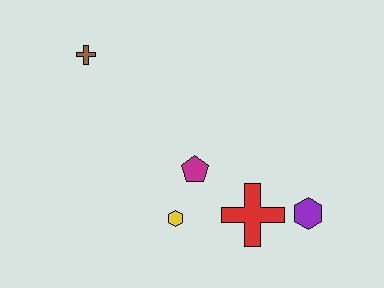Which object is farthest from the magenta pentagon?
The brown cross is farthest from the magenta pentagon.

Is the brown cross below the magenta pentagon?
No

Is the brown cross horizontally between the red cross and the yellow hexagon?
No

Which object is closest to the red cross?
The purple hexagon is closest to the red cross.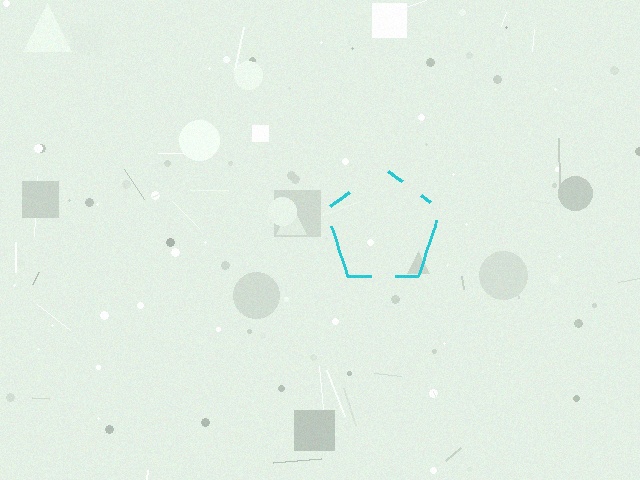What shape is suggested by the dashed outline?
The dashed outline suggests a pentagon.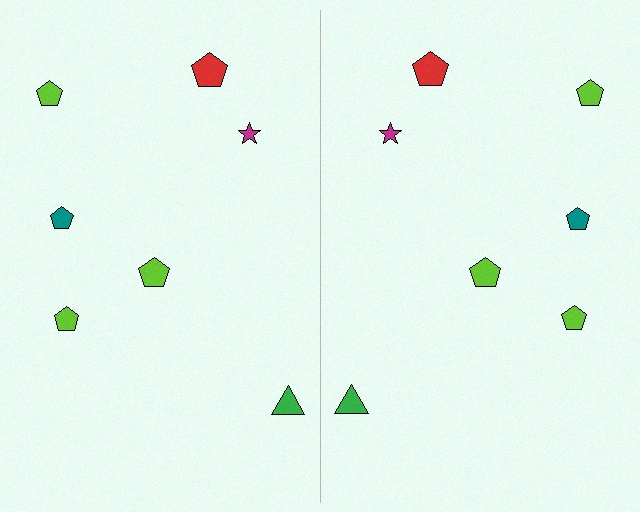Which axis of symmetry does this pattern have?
The pattern has a vertical axis of symmetry running through the center of the image.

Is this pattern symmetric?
Yes, this pattern has bilateral (reflection) symmetry.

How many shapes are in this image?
There are 14 shapes in this image.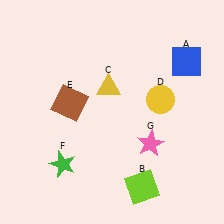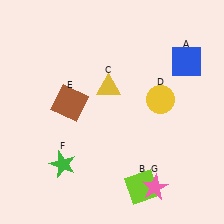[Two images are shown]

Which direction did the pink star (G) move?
The pink star (G) moved down.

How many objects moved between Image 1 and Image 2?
1 object moved between the two images.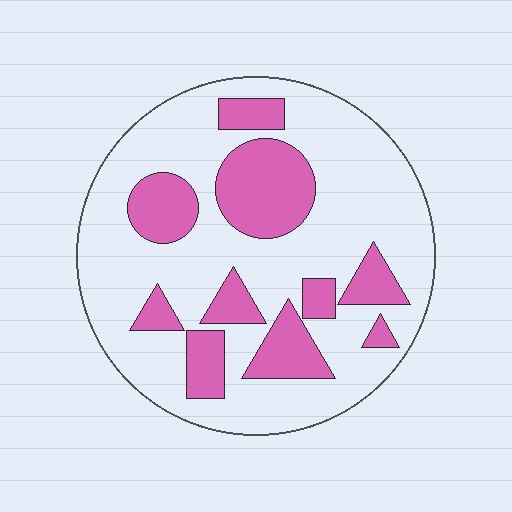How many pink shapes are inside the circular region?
10.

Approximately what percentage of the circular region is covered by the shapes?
Approximately 30%.